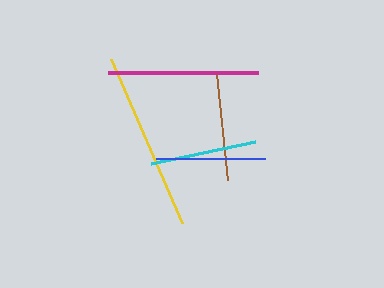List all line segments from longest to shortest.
From longest to shortest: yellow, magenta, blue, brown, cyan.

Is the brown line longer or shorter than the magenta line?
The magenta line is longer than the brown line.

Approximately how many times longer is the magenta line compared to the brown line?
The magenta line is approximately 1.4 times the length of the brown line.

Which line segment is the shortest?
The cyan line is the shortest at approximately 106 pixels.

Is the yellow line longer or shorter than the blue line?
The yellow line is longer than the blue line.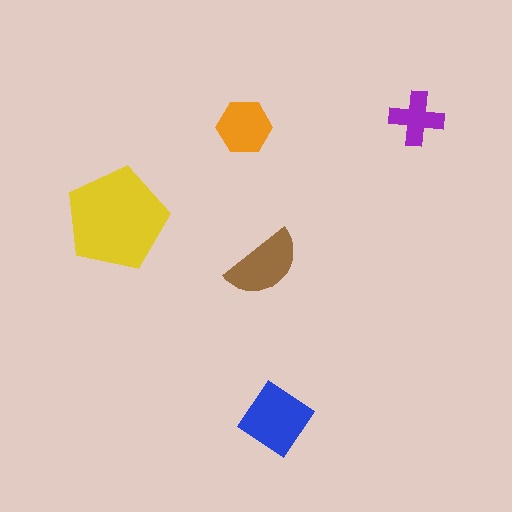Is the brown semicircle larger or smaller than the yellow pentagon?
Smaller.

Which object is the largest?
The yellow pentagon.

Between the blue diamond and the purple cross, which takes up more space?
The blue diamond.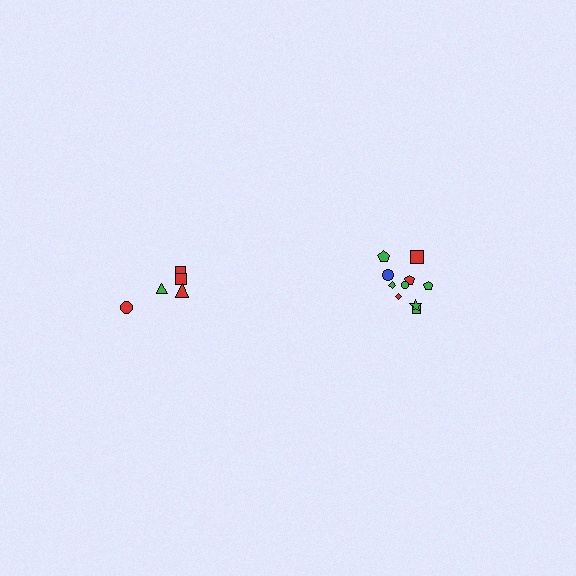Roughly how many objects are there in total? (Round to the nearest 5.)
Roughly 15 objects in total.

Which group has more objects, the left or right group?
The right group.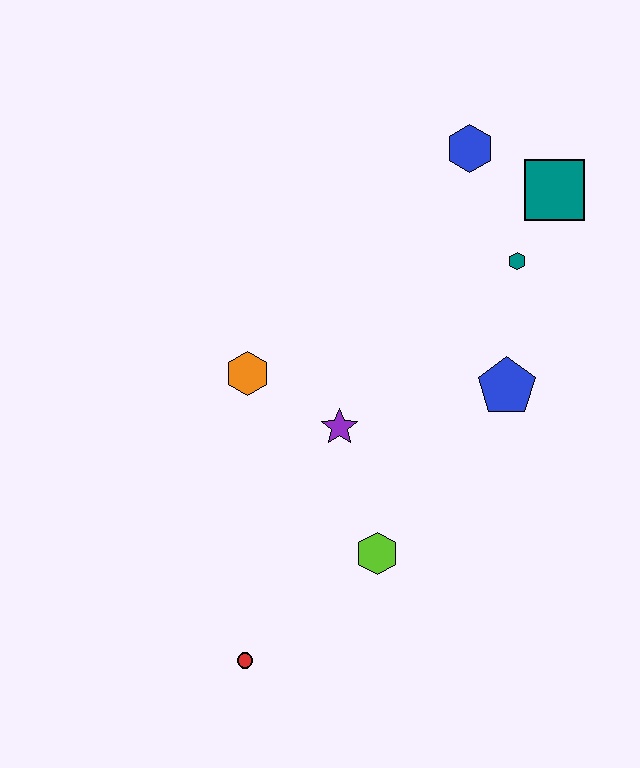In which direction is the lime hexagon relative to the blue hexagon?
The lime hexagon is below the blue hexagon.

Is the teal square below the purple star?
No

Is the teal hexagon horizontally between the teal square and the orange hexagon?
Yes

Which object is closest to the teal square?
The teal hexagon is closest to the teal square.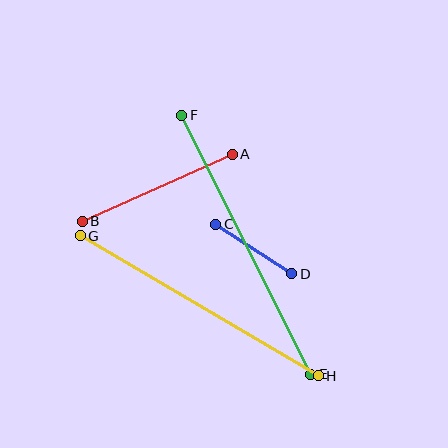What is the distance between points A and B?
The distance is approximately 164 pixels.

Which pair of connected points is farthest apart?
Points E and F are farthest apart.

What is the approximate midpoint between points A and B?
The midpoint is at approximately (157, 188) pixels.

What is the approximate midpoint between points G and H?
The midpoint is at approximately (199, 306) pixels.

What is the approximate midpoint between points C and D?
The midpoint is at approximately (254, 249) pixels.